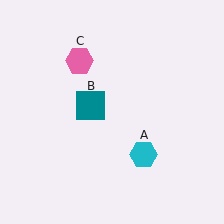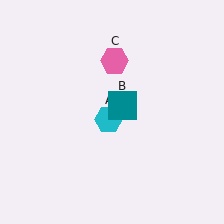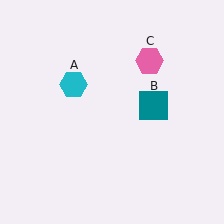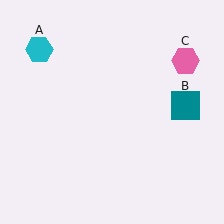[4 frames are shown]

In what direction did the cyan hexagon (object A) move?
The cyan hexagon (object A) moved up and to the left.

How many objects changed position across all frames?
3 objects changed position: cyan hexagon (object A), teal square (object B), pink hexagon (object C).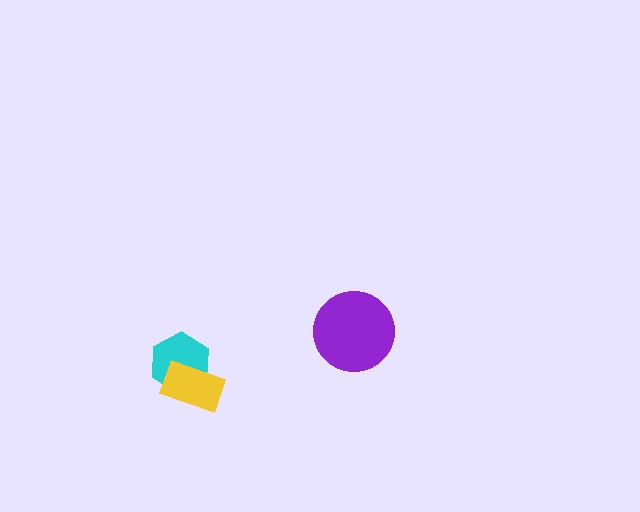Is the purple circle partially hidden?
No, no other shape covers it.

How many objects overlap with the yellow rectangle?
1 object overlaps with the yellow rectangle.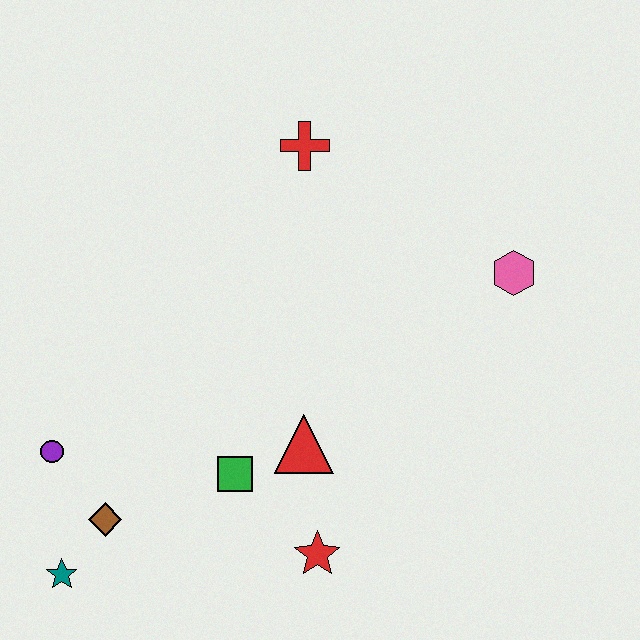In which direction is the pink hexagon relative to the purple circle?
The pink hexagon is to the right of the purple circle.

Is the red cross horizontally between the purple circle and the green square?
No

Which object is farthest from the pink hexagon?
The teal star is farthest from the pink hexagon.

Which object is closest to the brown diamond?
The teal star is closest to the brown diamond.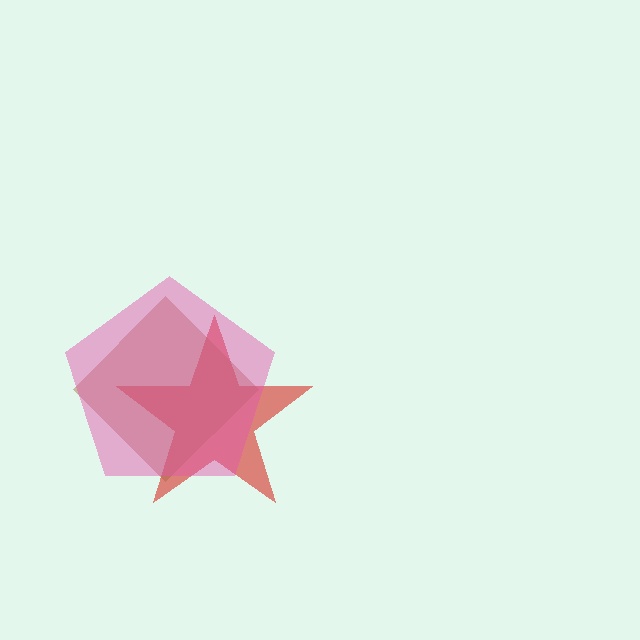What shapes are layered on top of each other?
The layered shapes are: a red star, a brown diamond, a pink pentagon.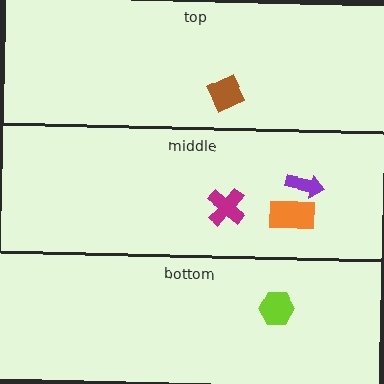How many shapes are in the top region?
1.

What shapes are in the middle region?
The orange rectangle, the purple arrow, the magenta cross.